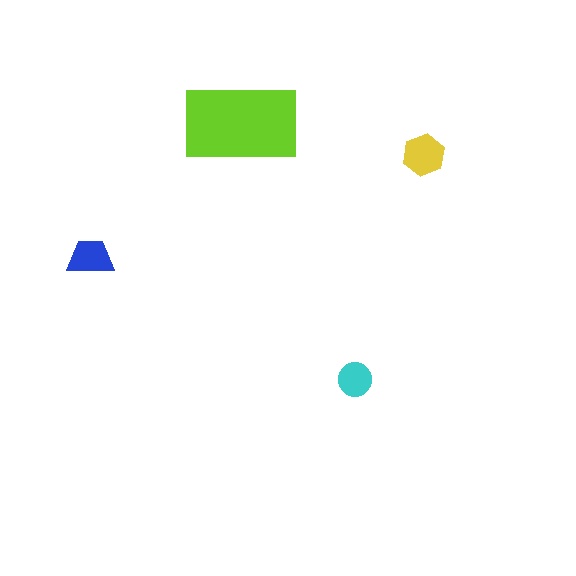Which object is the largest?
The lime rectangle.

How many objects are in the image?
There are 4 objects in the image.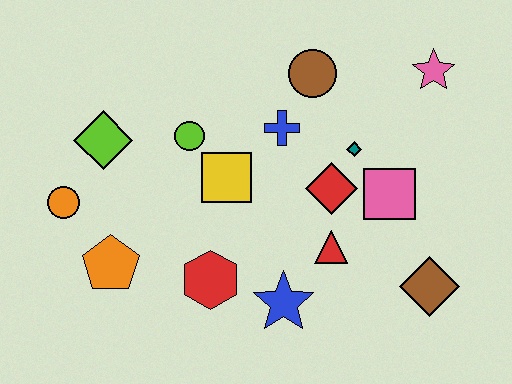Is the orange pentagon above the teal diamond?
No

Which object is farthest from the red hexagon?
The pink star is farthest from the red hexagon.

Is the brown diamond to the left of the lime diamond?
No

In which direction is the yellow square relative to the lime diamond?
The yellow square is to the right of the lime diamond.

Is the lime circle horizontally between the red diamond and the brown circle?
No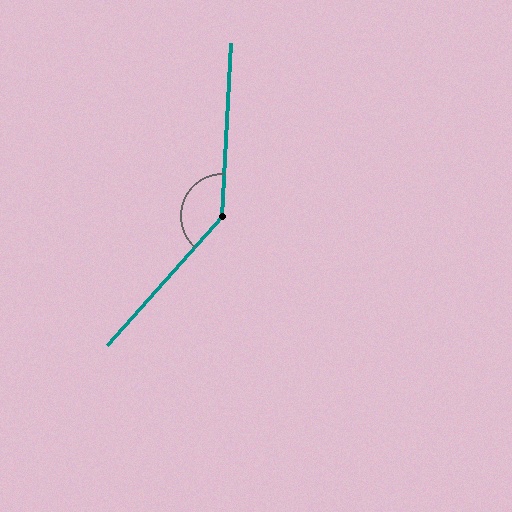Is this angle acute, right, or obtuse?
It is obtuse.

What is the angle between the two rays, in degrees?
Approximately 141 degrees.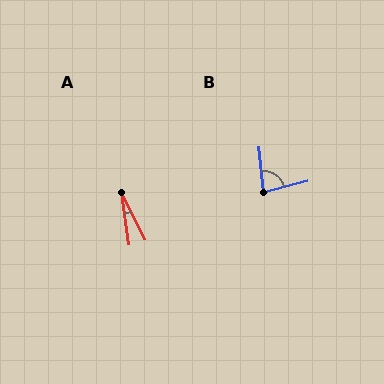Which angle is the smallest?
A, at approximately 19 degrees.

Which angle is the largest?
B, at approximately 82 degrees.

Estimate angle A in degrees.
Approximately 19 degrees.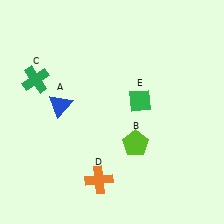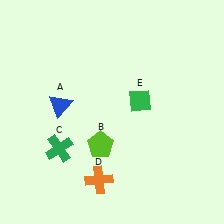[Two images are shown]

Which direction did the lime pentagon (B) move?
The lime pentagon (B) moved left.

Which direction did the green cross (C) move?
The green cross (C) moved down.